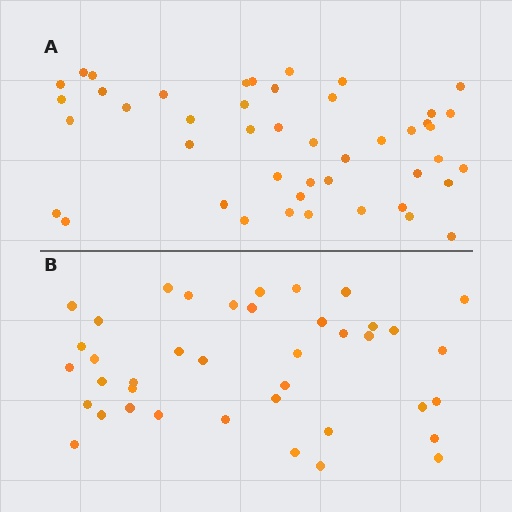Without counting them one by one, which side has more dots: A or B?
Region A (the top region) has more dots.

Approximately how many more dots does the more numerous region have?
Region A has about 6 more dots than region B.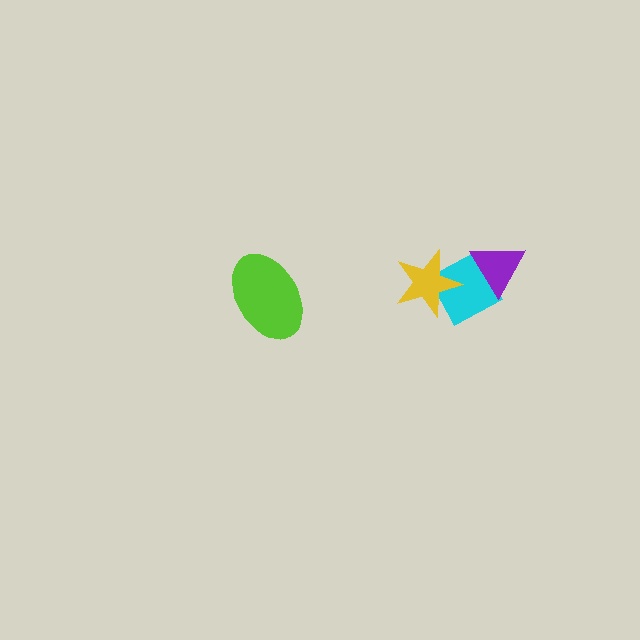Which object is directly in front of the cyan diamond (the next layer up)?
The yellow star is directly in front of the cyan diamond.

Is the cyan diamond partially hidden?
Yes, it is partially covered by another shape.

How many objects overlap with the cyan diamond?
2 objects overlap with the cyan diamond.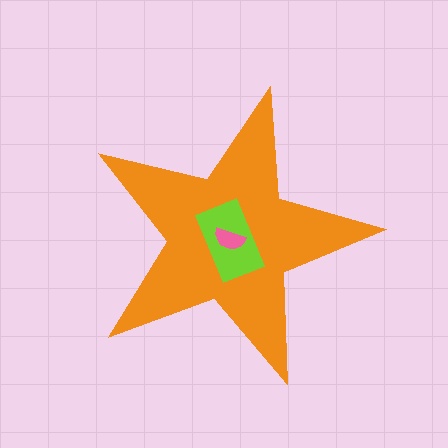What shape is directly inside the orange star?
The lime rectangle.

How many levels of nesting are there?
3.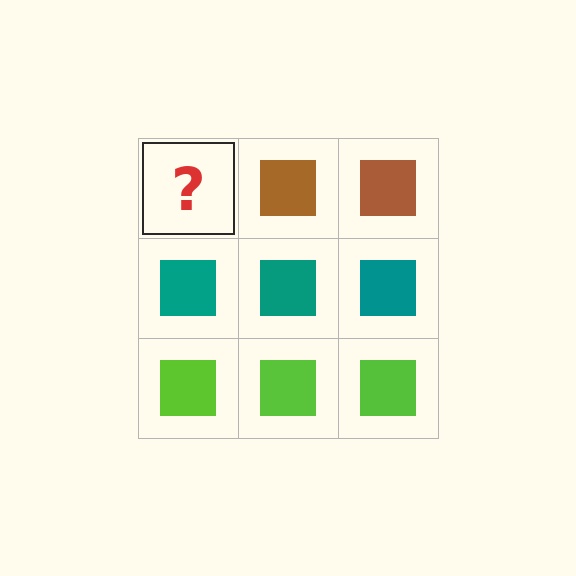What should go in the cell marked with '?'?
The missing cell should contain a brown square.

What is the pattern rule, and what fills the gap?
The rule is that each row has a consistent color. The gap should be filled with a brown square.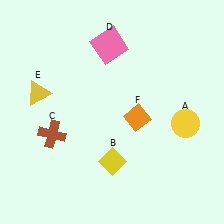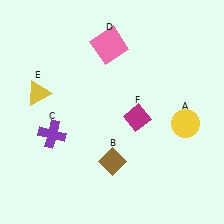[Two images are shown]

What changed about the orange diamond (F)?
In Image 1, F is orange. In Image 2, it changed to magenta.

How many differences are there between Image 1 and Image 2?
There are 3 differences between the two images.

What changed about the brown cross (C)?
In Image 1, C is brown. In Image 2, it changed to purple.